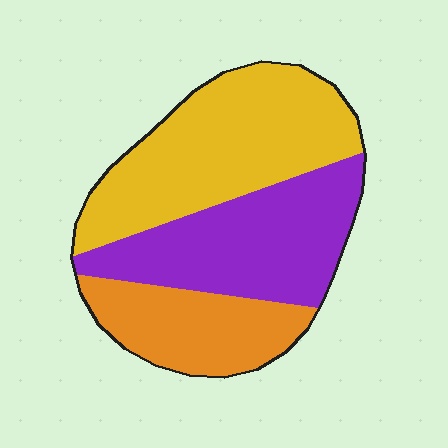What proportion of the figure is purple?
Purple takes up about one third (1/3) of the figure.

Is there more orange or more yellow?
Yellow.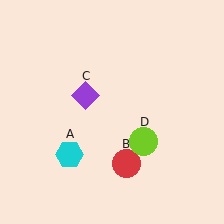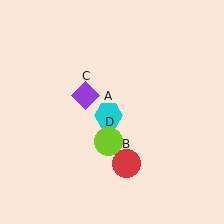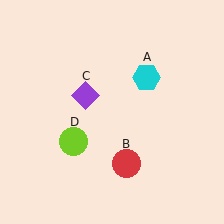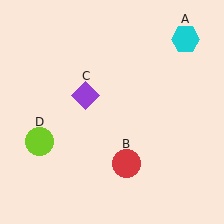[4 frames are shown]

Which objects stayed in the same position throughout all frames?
Red circle (object B) and purple diamond (object C) remained stationary.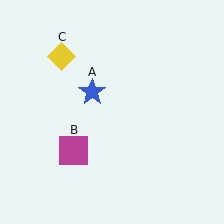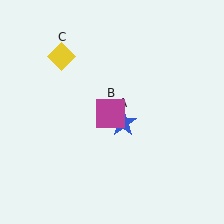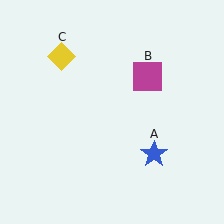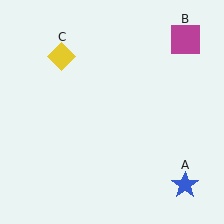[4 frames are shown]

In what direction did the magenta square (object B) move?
The magenta square (object B) moved up and to the right.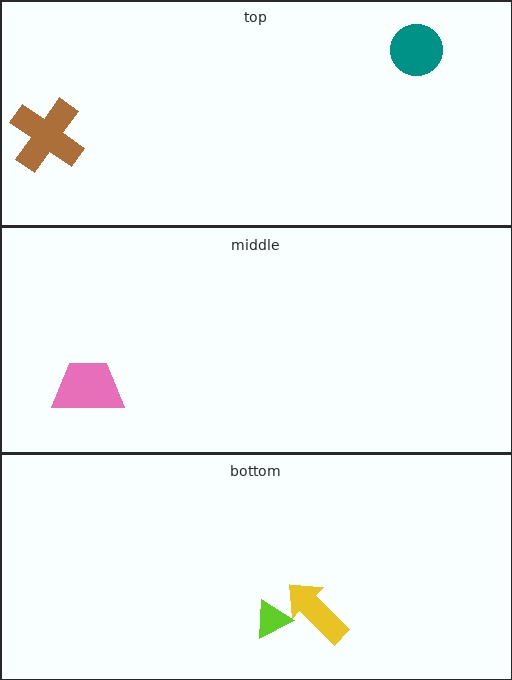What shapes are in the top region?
The brown cross, the teal circle.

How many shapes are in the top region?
2.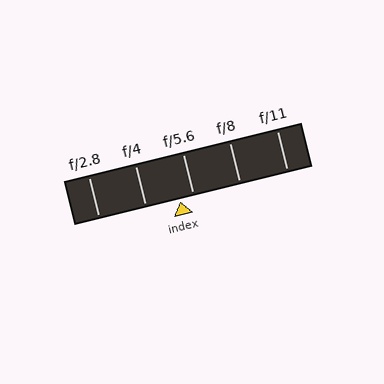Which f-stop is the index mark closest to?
The index mark is closest to f/5.6.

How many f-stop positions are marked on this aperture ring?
There are 5 f-stop positions marked.